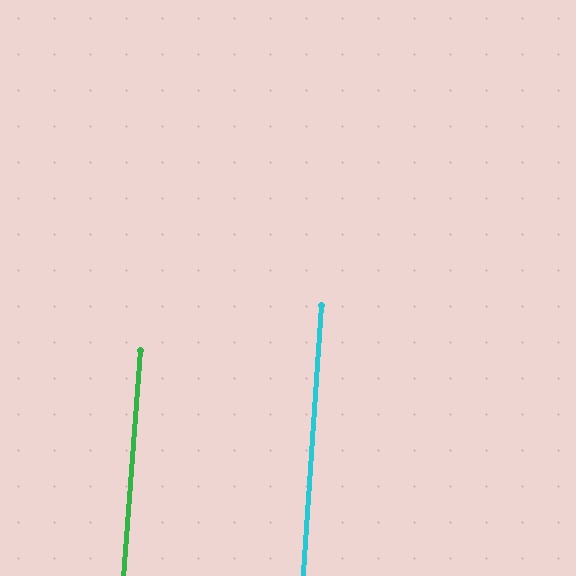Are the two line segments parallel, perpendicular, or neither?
Parallel — their directions differ by only 0.4°.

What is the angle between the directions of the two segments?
Approximately 0 degrees.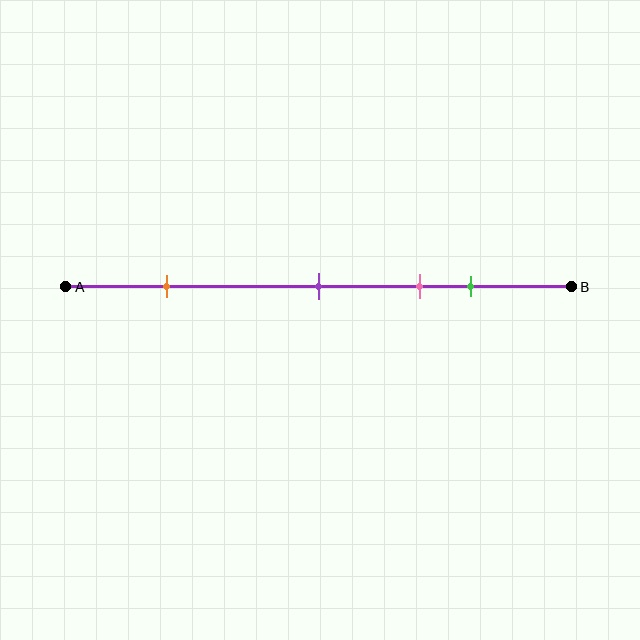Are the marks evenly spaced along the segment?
No, the marks are not evenly spaced.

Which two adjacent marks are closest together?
The pink and green marks are the closest adjacent pair.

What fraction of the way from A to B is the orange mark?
The orange mark is approximately 20% (0.2) of the way from A to B.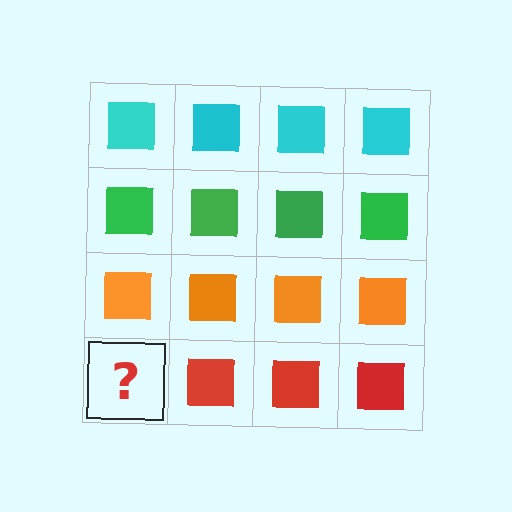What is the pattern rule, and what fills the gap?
The rule is that each row has a consistent color. The gap should be filled with a red square.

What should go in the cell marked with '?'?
The missing cell should contain a red square.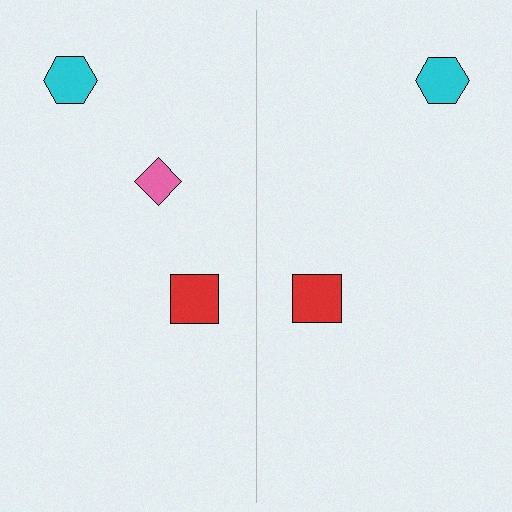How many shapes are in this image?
There are 5 shapes in this image.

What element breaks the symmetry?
A pink diamond is missing from the right side.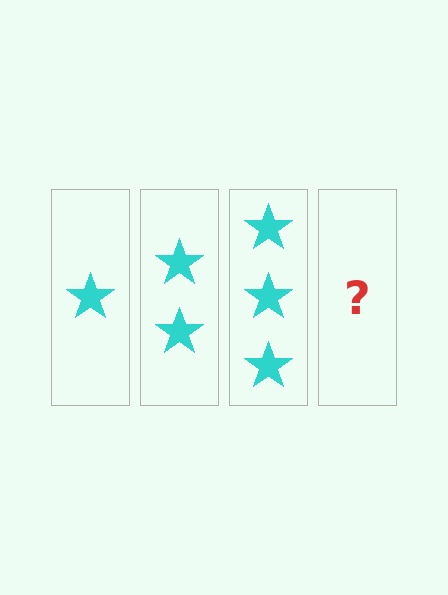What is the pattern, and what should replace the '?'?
The pattern is that each step adds one more star. The '?' should be 4 stars.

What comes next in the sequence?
The next element should be 4 stars.